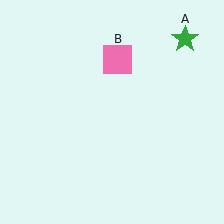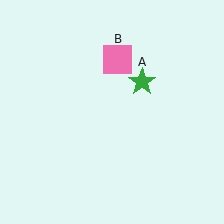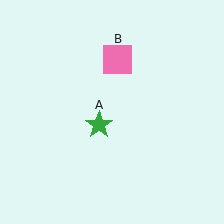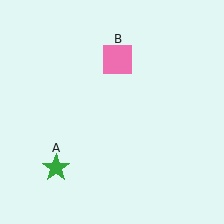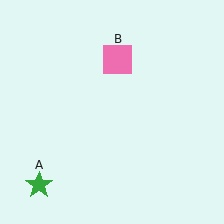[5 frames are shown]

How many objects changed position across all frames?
1 object changed position: green star (object A).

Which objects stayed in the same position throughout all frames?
Pink square (object B) remained stationary.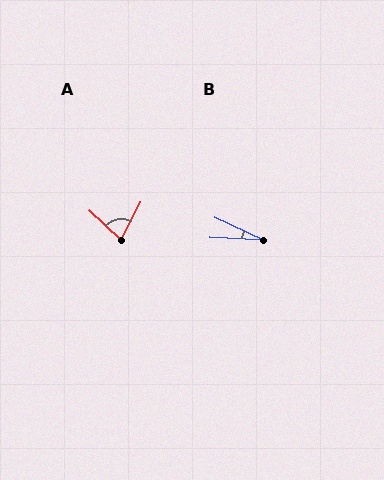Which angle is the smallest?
B, at approximately 22 degrees.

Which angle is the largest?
A, at approximately 74 degrees.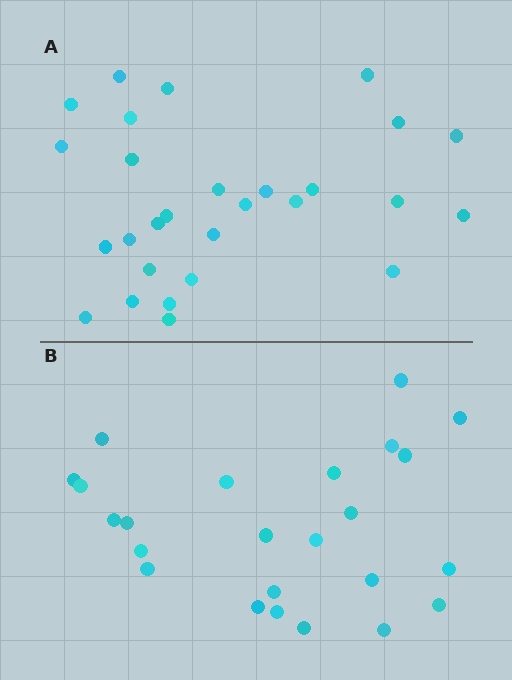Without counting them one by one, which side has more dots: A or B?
Region A (the top region) has more dots.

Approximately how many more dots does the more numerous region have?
Region A has about 4 more dots than region B.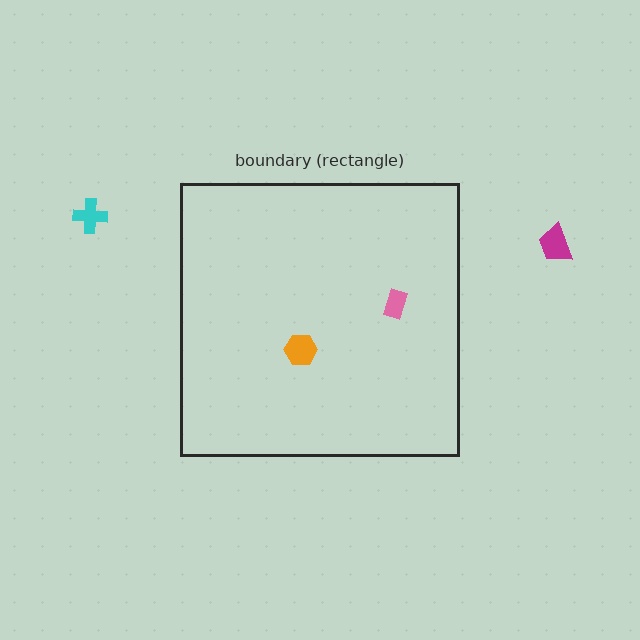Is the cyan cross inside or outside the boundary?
Outside.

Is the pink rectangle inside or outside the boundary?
Inside.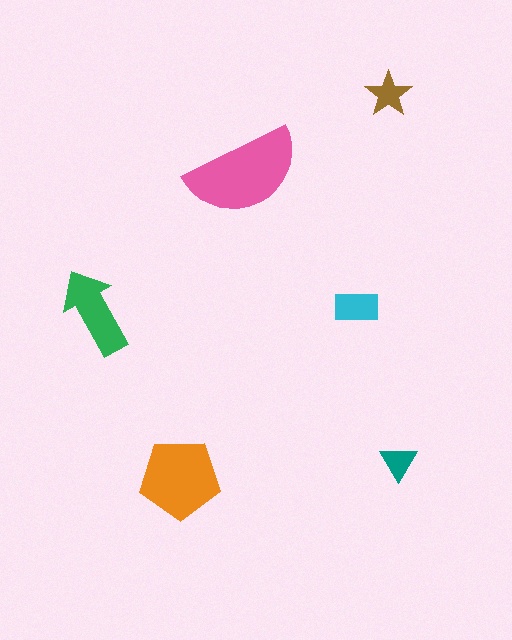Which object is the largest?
The pink semicircle.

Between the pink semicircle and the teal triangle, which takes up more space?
The pink semicircle.